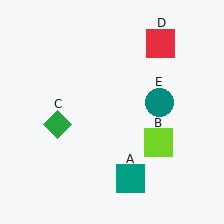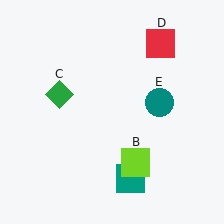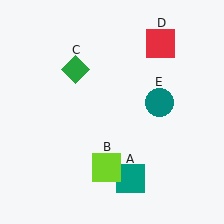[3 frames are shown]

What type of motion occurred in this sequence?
The lime square (object B), green diamond (object C) rotated clockwise around the center of the scene.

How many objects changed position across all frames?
2 objects changed position: lime square (object B), green diamond (object C).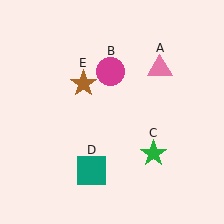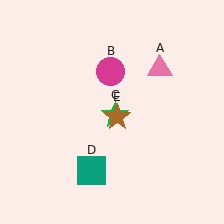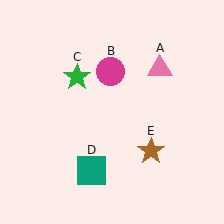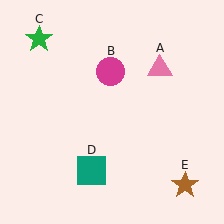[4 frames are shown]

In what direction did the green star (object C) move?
The green star (object C) moved up and to the left.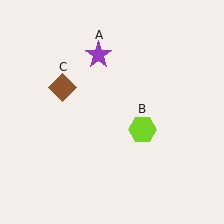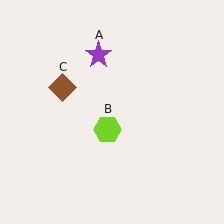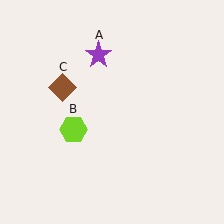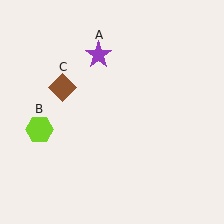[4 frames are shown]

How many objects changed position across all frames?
1 object changed position: lime hexagon (object B).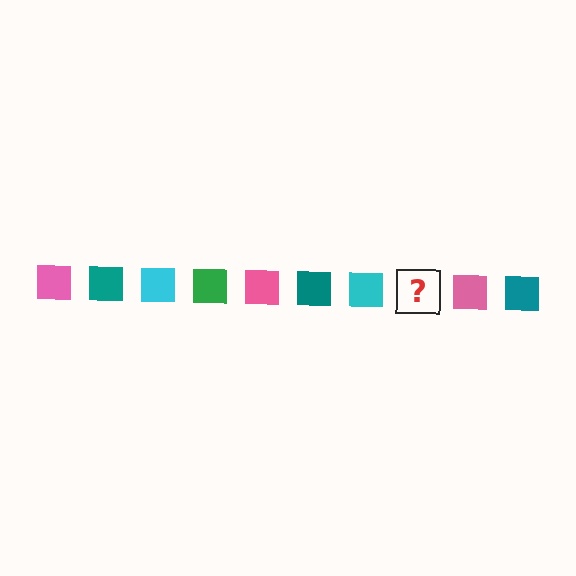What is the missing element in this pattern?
The missing element is a green square.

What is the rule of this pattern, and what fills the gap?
The rule is that the pattern cycles through pink, teal, cyan, green squares. The gap should be filled with a green square.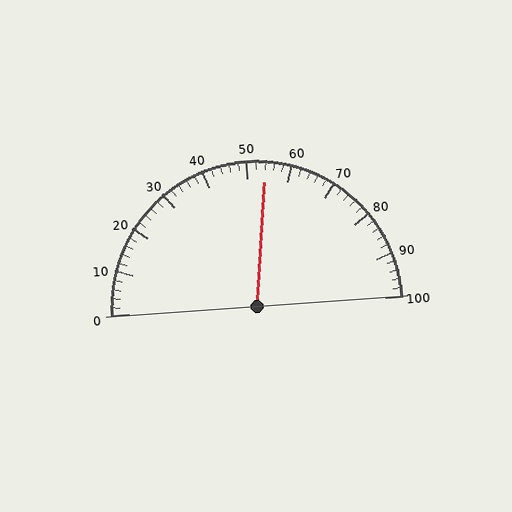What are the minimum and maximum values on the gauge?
The gauge ranges from 0 to 100.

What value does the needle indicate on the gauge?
The needle indicates approximately 54.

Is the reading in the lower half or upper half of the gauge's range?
The reading is in the upper half of the range (0 to 100).